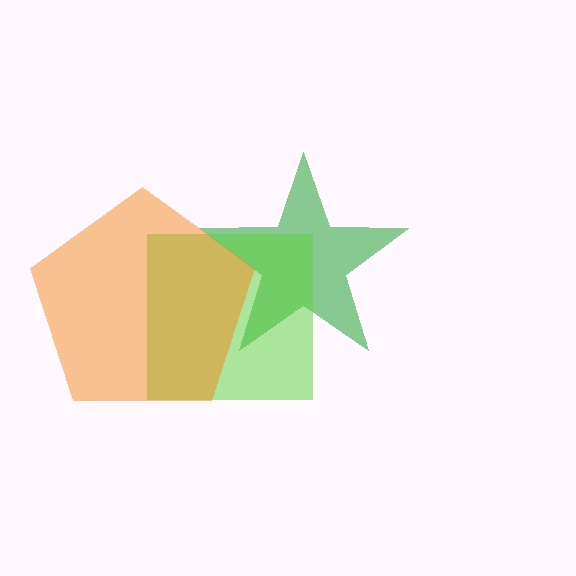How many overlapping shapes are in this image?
There are 3 overlapping shapes in the image.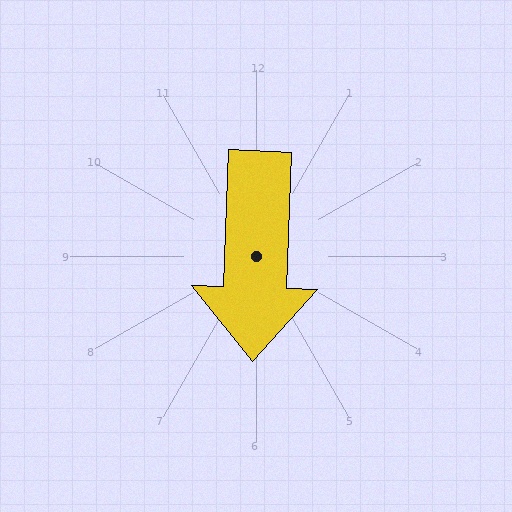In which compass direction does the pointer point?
South.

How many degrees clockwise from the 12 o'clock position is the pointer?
Approximately 182 degrees.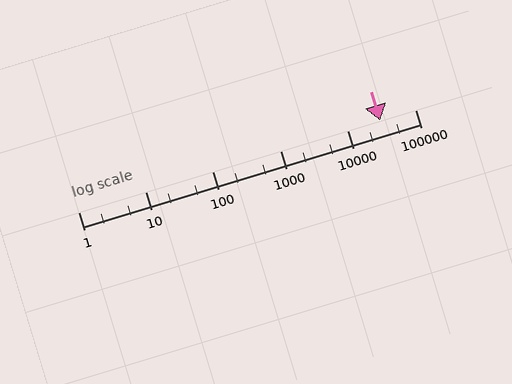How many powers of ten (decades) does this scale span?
The scale spans 5 decades, from 1 to 100000.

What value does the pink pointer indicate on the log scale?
The pointer indicates approximately 30000.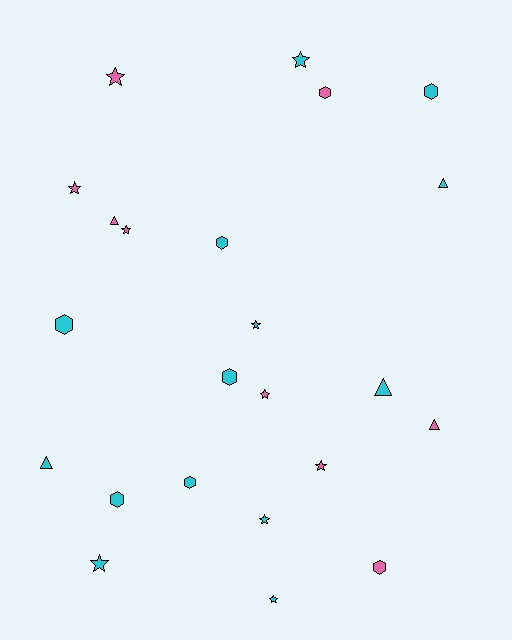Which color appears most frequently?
Cyan, with 14 objects.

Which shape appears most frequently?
Star, with 10 objects.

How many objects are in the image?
There are 23 objects.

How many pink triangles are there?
There are 2 pink triangles.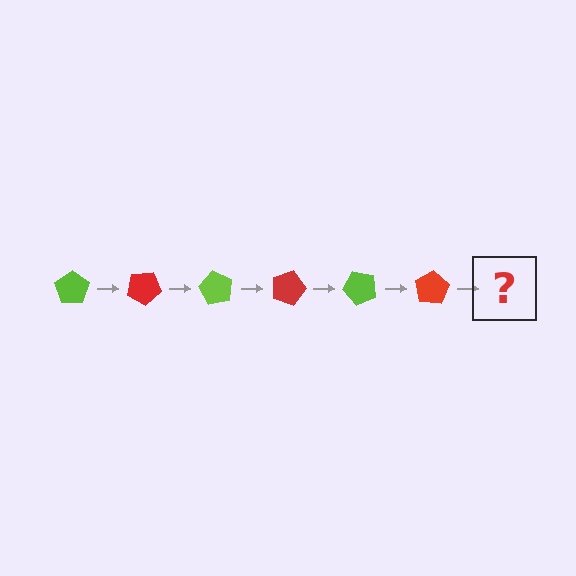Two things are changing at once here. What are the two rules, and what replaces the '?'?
The two rules are that it rotates 30 degrees each step and the color cycles through lime and red. The '?' should be a lime pentagon, rotated 180 degrees from the start.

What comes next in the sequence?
The next element should be a lime pentagon, rotated 180 degrees from the start.